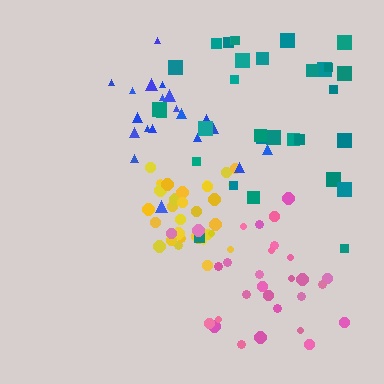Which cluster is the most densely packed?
Yellow.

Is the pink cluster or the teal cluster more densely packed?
Pink.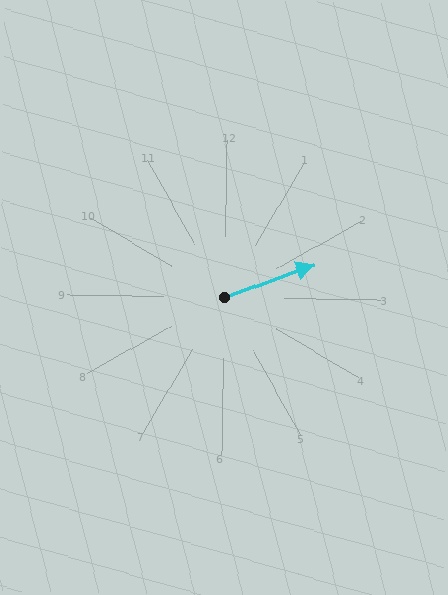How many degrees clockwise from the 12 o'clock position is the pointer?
Approximately 69 degrees.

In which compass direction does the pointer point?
East.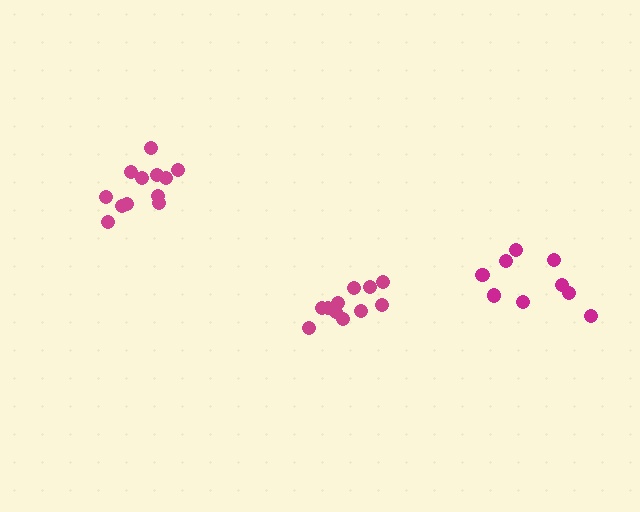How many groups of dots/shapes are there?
There are 3 groups.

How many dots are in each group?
Group 1: 11 dots, Group 2: 12 dots, Group 3: 10 dots (33 total).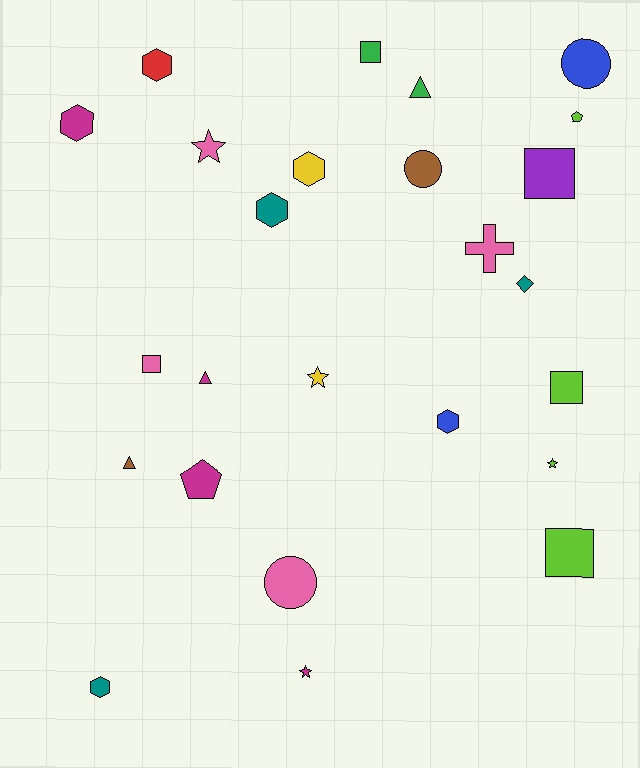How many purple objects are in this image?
There is 1 purple object.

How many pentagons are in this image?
There are 2 pentagons.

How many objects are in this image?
There are 25 objects.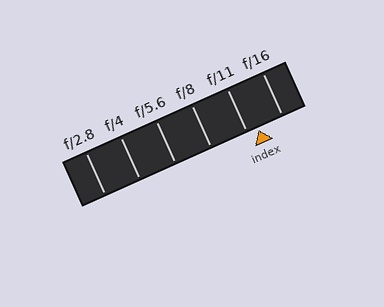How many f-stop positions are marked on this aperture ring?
There are 6 f-stop positions marked.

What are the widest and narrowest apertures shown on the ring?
The widest aperture shown is f/2.8 and the narrowest is f/16.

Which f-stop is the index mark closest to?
The index mark is closest to f/11.